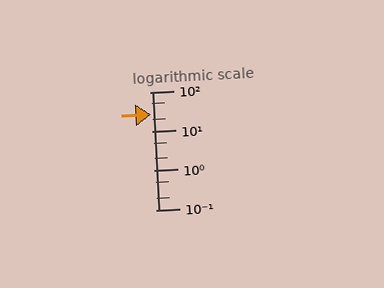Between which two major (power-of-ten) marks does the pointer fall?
The pointer is between 10 and 100.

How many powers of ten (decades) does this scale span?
The scale spans 3 decades, from 0.1 to 100.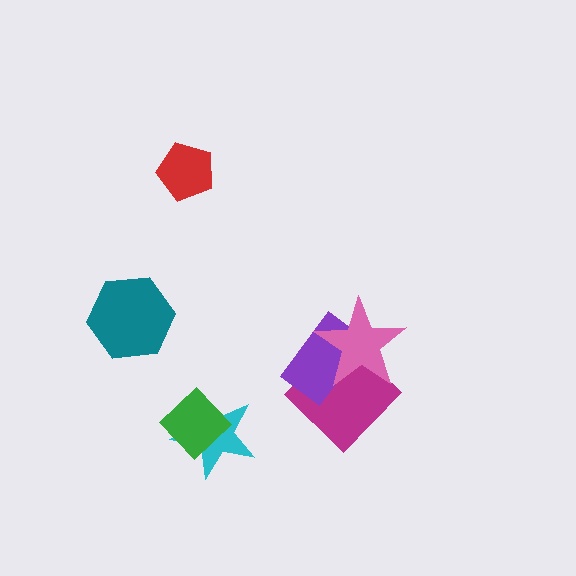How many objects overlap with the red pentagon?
0 objects overlap with the red pentagon.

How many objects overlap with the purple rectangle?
2 objects overlap with the purple rectangle.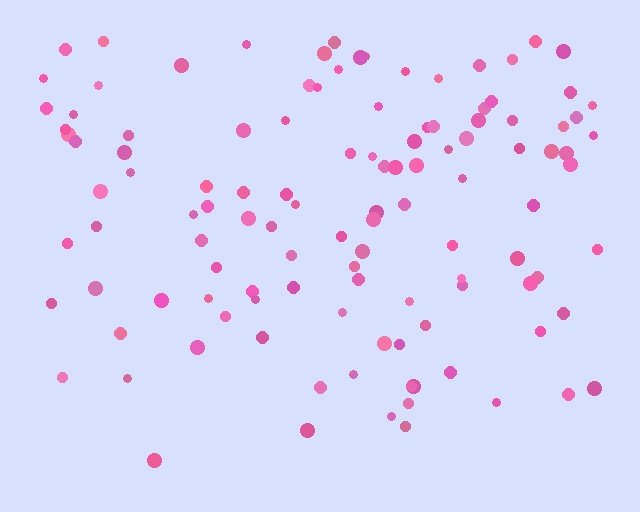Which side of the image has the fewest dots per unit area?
The bottom.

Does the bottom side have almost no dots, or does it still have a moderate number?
Still a moderate number, just noticeably fewer than the top.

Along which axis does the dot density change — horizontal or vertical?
Vertical.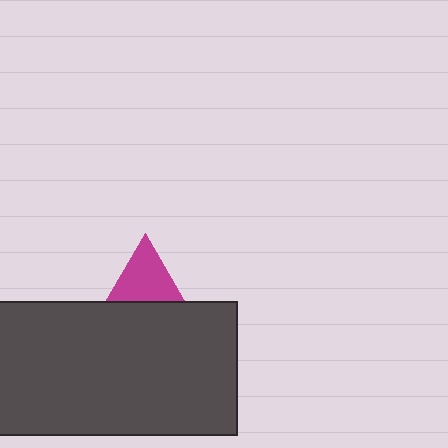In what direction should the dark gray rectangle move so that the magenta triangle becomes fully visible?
The dark gray rectangle should move down. That is the shortest direction to clear the overlap and leave the magenta triangle fully visible.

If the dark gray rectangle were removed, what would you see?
You would see the complete magenta triangle.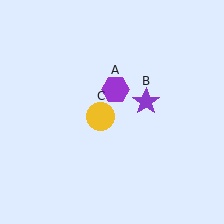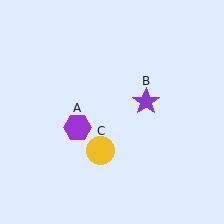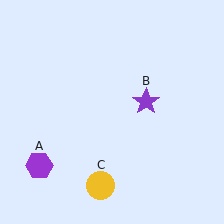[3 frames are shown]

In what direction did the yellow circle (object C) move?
The yellow circle (object C) moved down.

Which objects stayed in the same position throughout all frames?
Purple star (object B) remained stationary.